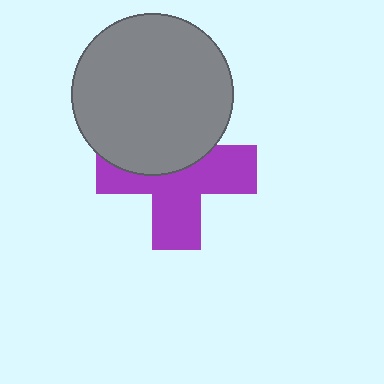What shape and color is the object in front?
The object in front is a gray circle.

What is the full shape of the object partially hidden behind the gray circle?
The partially hidden object is a purple cross.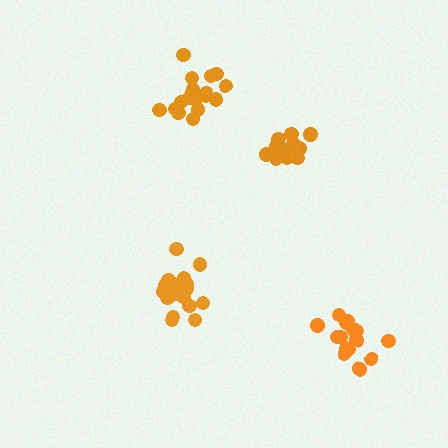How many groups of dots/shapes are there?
There are 4 groups.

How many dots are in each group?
Group 1: 16 dots, Group 2: 20 dots, Group 3: 17 dots, Group 4: 16 dots (69 total).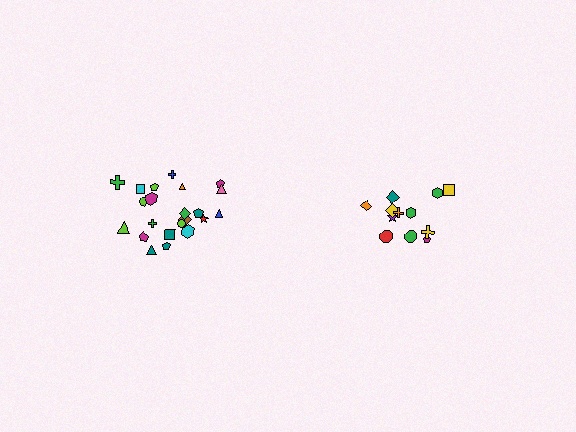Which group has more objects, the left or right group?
The left group.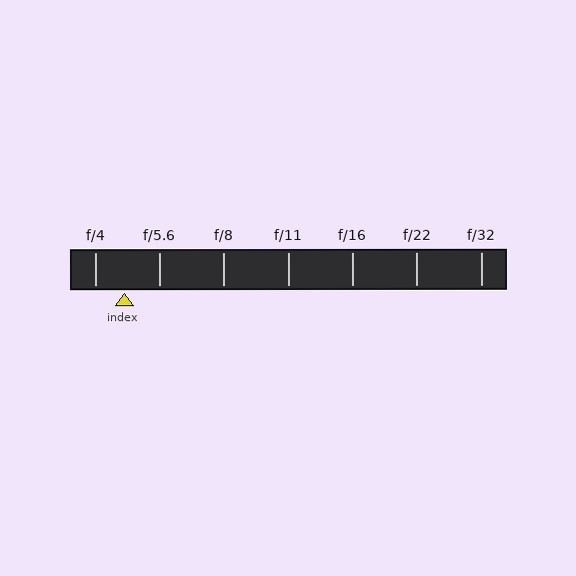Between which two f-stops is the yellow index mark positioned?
The index mark is between f/4 and f/5.6.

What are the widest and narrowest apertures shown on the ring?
The widest aperture shown is f/4 and the narrowest is f/32.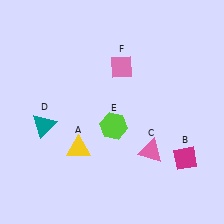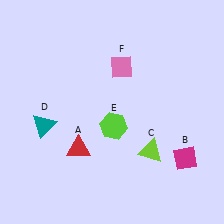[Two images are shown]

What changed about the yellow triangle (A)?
In Image 1, A is yellow. In Image 2, it changed to red.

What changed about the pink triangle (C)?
In Image 1, C is pink. In Image 2, it changed to lime.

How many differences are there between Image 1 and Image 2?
There are 2 differences between the two images.